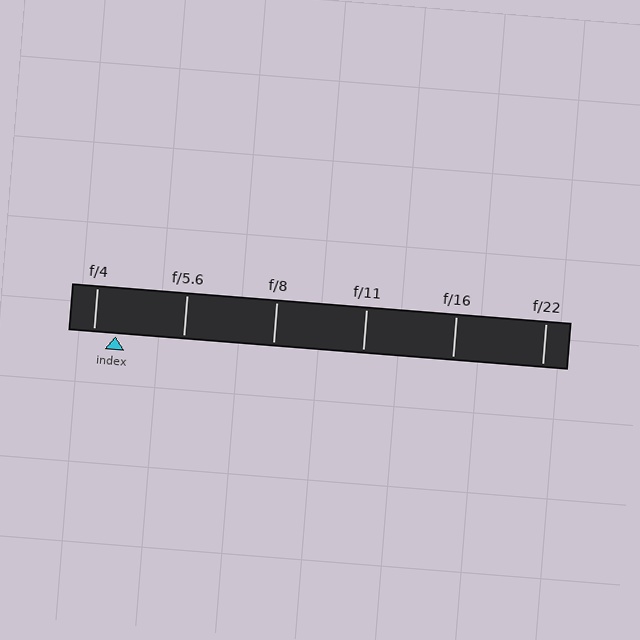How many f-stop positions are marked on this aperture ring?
There are 6 f-stop positions marked.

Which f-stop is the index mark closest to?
The index mark is closest to f/4.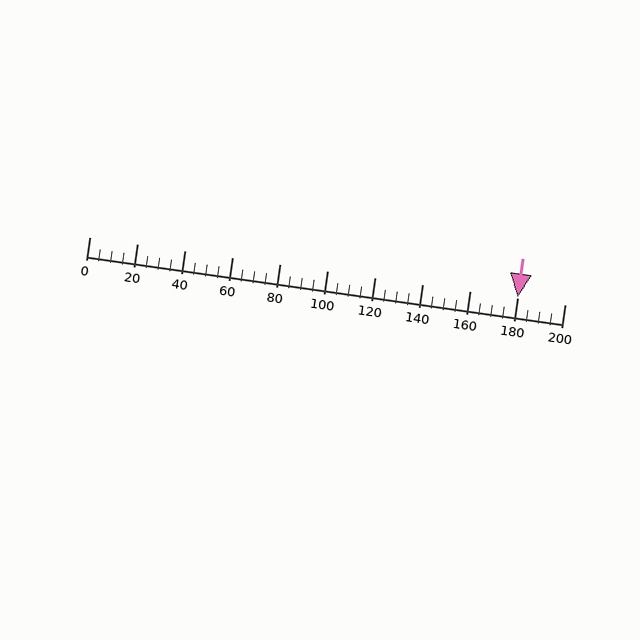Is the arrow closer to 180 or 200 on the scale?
The arrow is closer to 180.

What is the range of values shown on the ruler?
The ruler shows values from 0 to 200.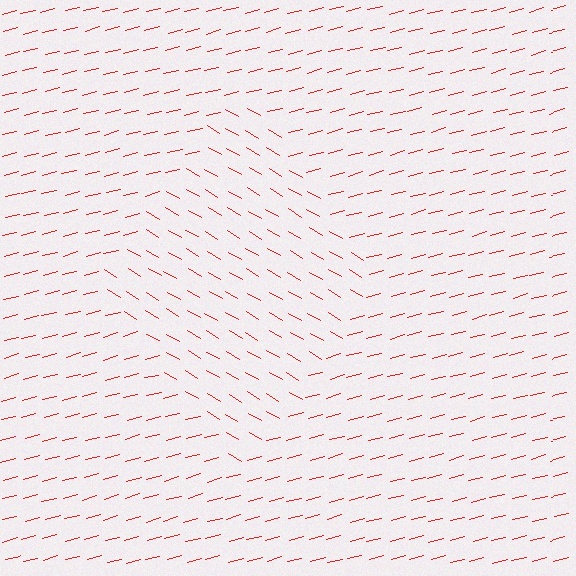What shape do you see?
I see a diamond.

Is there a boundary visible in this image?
Yes, there is a texture boundary formed by a change in line orientation.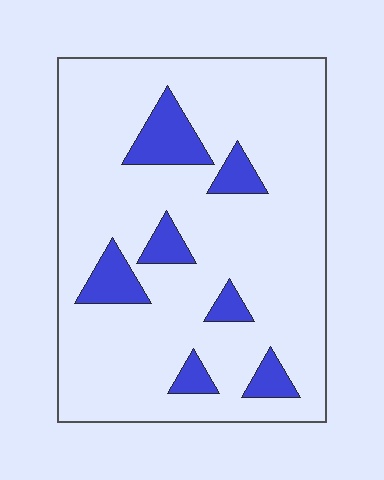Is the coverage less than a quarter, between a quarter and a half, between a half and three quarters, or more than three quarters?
Less than a quarter.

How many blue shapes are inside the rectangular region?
7.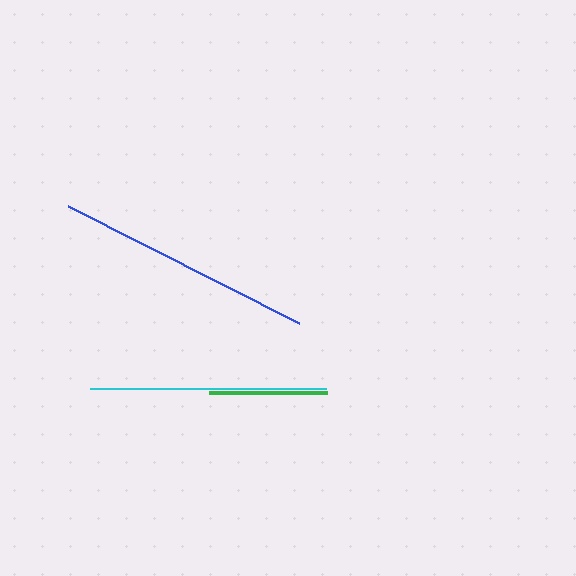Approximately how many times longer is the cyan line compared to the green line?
The cyan line is approximately 2.0 times the length of the green line.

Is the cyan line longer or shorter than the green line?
The cyan line is longer than the green line.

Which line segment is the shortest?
The green line is the shortest at approximately 118 pixels.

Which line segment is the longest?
The blue line is the longest at approximately 259 pixels.